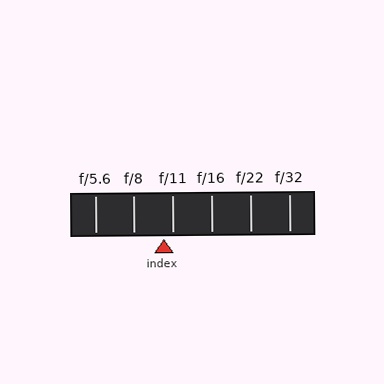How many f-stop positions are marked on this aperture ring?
There are 6 f-stop positions marked.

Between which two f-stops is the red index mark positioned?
The index mark is between f/8 and f/11.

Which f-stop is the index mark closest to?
The index mark is closest to f/11.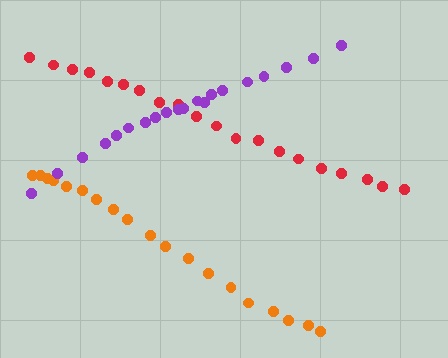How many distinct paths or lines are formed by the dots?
There are 3 distinct paths.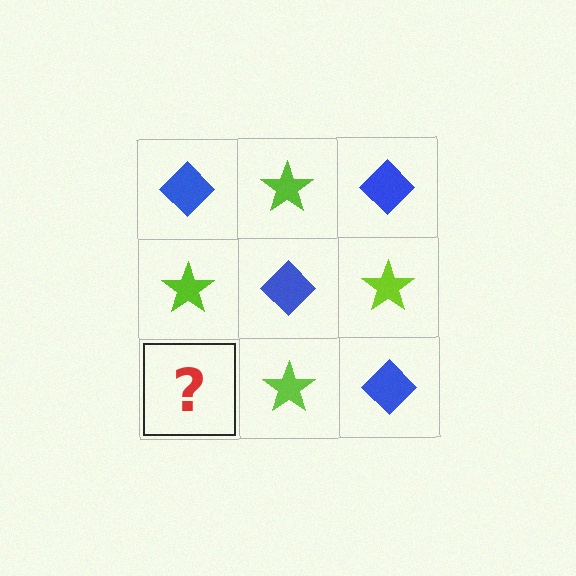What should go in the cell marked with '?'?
The missing cell should contain a blue diamond.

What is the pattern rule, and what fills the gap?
The rule is that it alternates blue diamond and lime star in a checkerboard pattern. The gap should be filled with a blue diamond.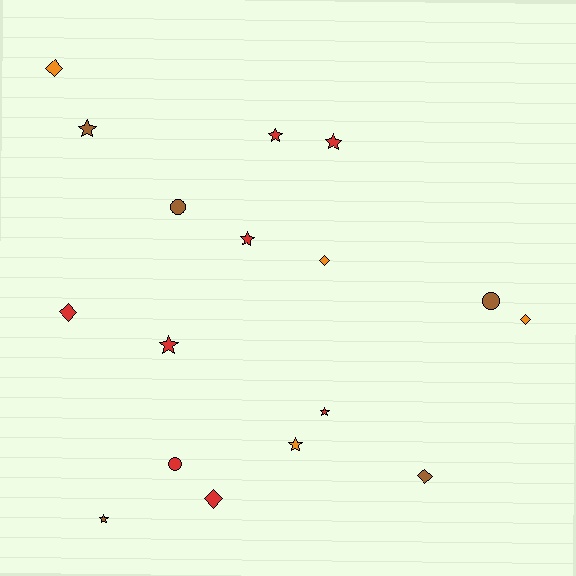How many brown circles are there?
There are 2 brown circles.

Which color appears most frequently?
Red, with 8 objects.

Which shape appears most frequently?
Star, with 8 objects.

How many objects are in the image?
There are 17 objects.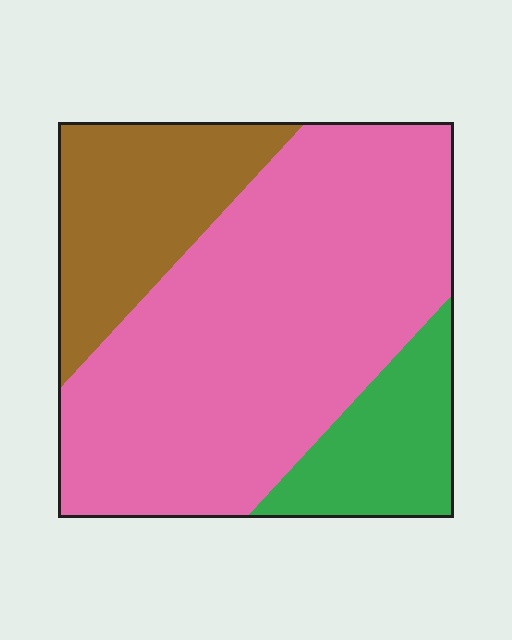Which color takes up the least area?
Green, at roughly 15%.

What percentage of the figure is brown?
Brown covers roughly 20% of the figure.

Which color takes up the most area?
Pink, at roughly 65%.